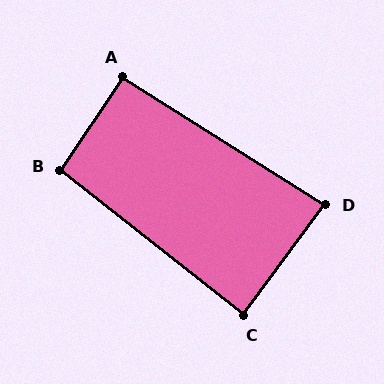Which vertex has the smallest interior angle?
D, at approximately 86 degrees.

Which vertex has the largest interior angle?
B, at approximately 94 degrees.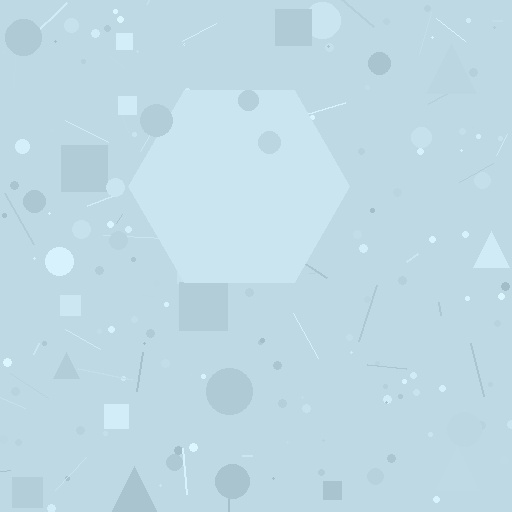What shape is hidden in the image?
A hexagon is hidden in the image.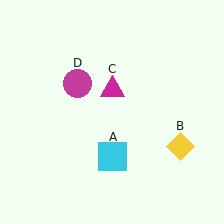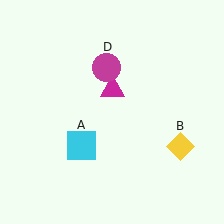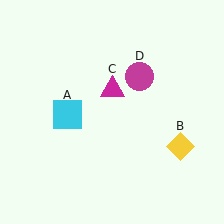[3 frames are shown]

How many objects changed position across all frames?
2 objects changed position: cyan square (object A), magenta circle (object D).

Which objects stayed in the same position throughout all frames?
Yellow diamond (object B) and magenta triangle (object C) remained stationary.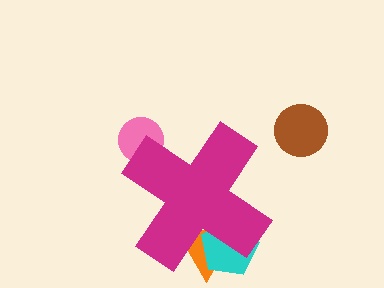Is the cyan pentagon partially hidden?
Yes, the cyan pentagon is partially hidden behind the magenta cross.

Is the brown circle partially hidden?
No, the brown circle is fully visible.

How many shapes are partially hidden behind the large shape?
3 shapes are partially hidden.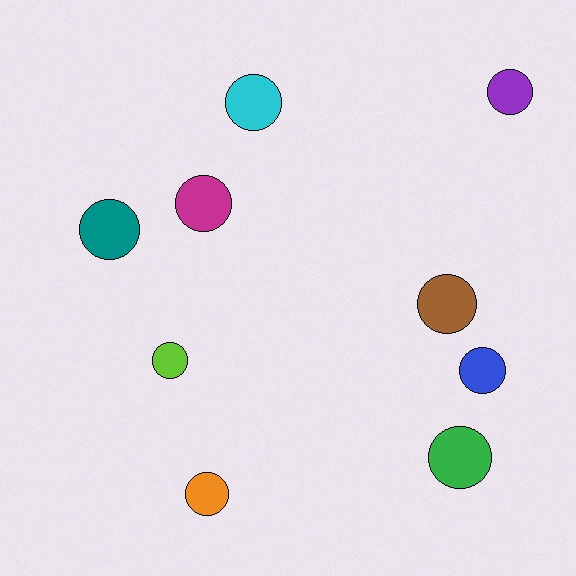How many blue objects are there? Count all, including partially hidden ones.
There is 1 blue object.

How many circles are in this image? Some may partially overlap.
There are 9 circles.